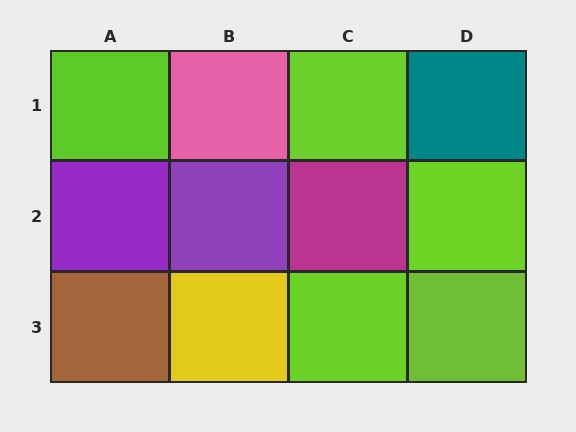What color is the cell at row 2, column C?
Magenta.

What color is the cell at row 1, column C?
Lime.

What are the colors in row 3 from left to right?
Brown, yellow, lime, lime.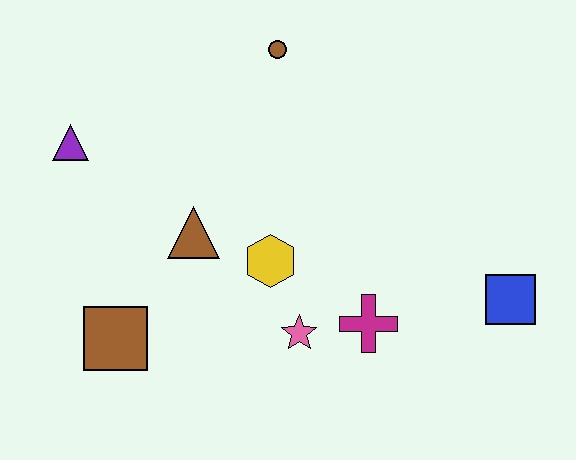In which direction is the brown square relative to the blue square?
The brown square is to the left of the blue square.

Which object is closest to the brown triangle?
The yellow hexagon is closest to the brown triangle.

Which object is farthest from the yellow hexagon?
The blue square is farthest from the yellow hexagon.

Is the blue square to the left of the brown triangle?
No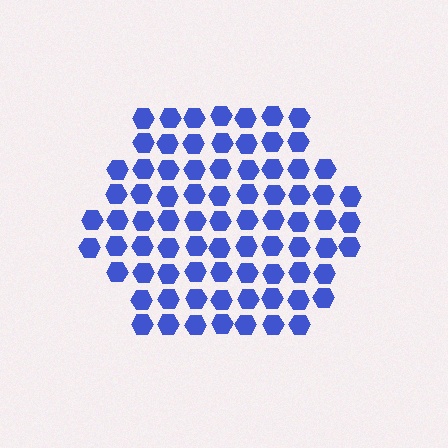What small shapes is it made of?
It is made of small hexagons.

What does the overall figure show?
The overall figure shows a hexagon.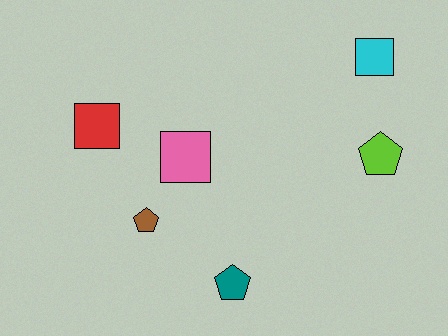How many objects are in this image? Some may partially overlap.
There are 6 objects.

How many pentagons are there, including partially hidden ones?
There are 3 pentagons.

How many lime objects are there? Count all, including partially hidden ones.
There is 1 lime object.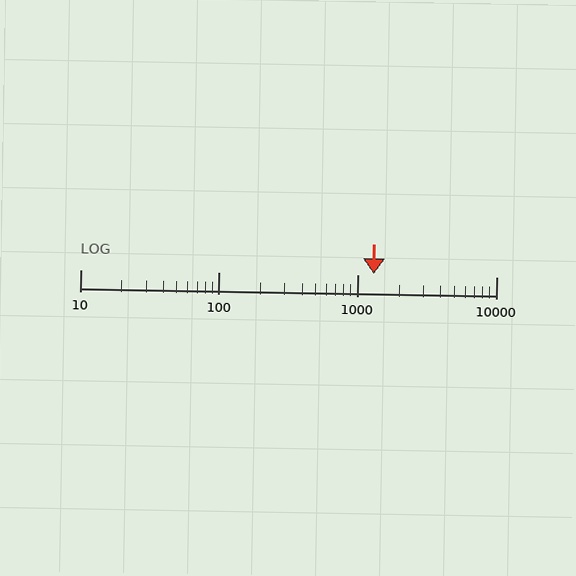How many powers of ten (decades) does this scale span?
The scale spans 3 decades, from 10 to 10000.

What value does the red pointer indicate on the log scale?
The pointer indicates approximately 1300.